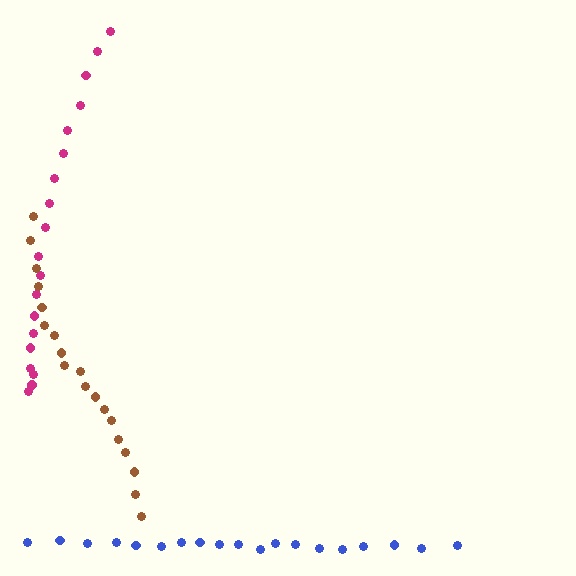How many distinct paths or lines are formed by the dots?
There are 3 distinct paths.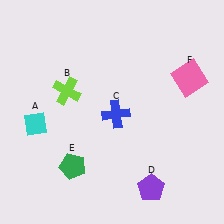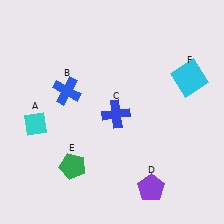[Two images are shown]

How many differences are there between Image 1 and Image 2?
There are 2 differences between the two images.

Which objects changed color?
B changed from lime to blue. F changed from pink to cyan.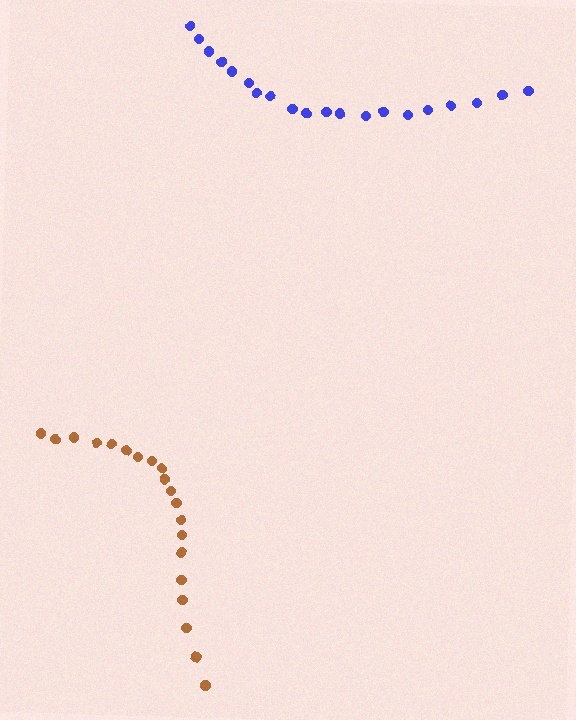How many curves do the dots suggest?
There are 2 distinct paths.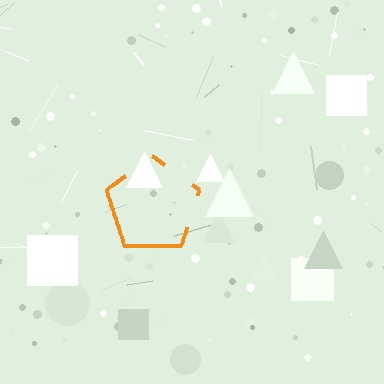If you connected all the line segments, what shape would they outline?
They would outline a pentagon.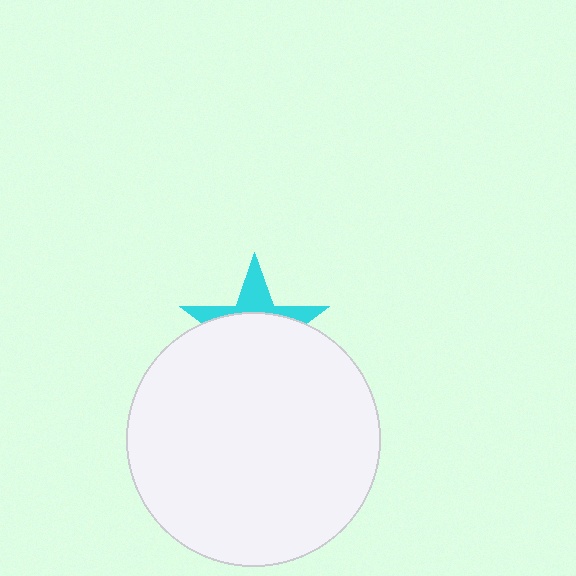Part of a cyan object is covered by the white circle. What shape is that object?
It is a star.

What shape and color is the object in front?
The object in front is a white circle.